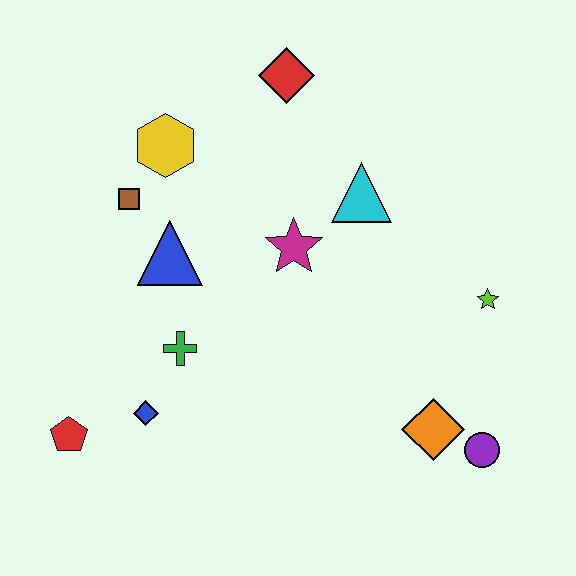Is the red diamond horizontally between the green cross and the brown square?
No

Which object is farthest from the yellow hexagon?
The purple circle is farthest from the yellow hexagon.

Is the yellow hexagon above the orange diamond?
Yes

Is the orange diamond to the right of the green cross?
Yes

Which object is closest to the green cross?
The blue diamond is closest to the green cross.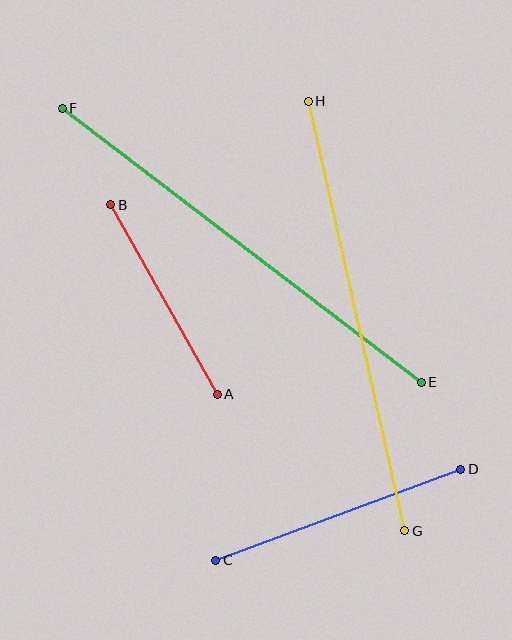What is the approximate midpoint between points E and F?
The midpoint is at approximately (242, 245) pixels.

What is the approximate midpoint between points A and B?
The midpoint is at approximately (164, 300) pixels.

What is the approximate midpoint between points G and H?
The midpoint is at approximately (356, 316) pixels.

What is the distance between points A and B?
The distance is approximately 217 pixels.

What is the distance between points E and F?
The distance is approximately 451 pixels.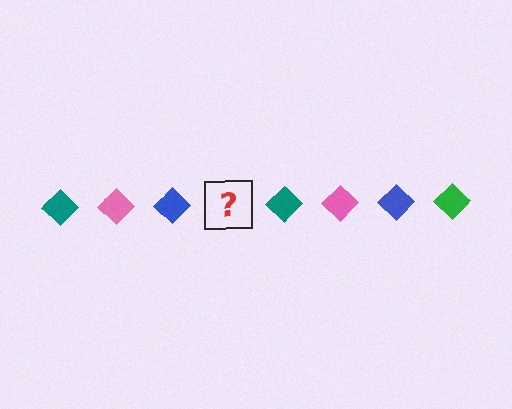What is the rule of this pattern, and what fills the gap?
The rule is that the pattern cycles through teal, pink, blue, green diamonds. The gap should be filled with a green diamond.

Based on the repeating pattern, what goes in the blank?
The blank should be a green diamond.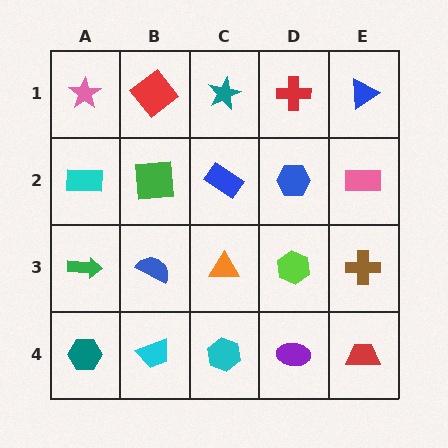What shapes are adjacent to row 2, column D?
A red cross (row 1, column D), a lime hexagon (row 3, column D), a blue rectangle (row 2, column C), a pink rectangle (row 2, column E).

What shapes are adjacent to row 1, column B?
A green square (row 2, column B), a pink star (row 1, column A), a teal star (row 1, column C).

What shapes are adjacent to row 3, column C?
A blue rectangle (row 2, column C), a cyan hexagon (row 4, column C), a blue semicircle (row 3, column B), a lime hexagon (row 3, column D).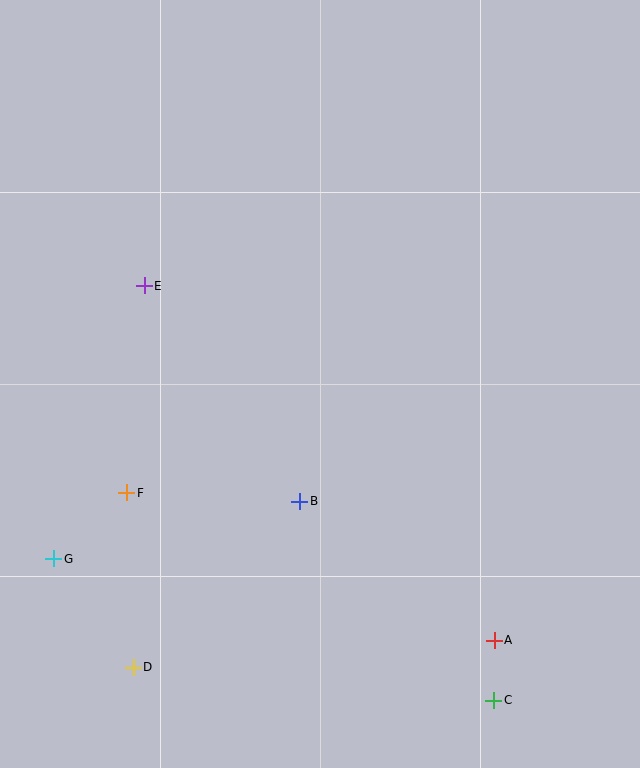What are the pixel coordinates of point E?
Point E is at (144, 286).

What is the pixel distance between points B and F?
The distance between B and F is 173 pixels.